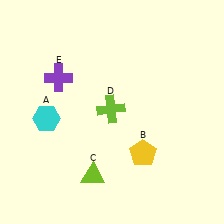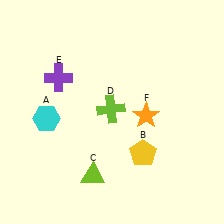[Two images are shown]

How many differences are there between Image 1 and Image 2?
There is 1 difference between the two images.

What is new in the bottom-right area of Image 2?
An orange star (F) was added in the bottom-right area of Image 2.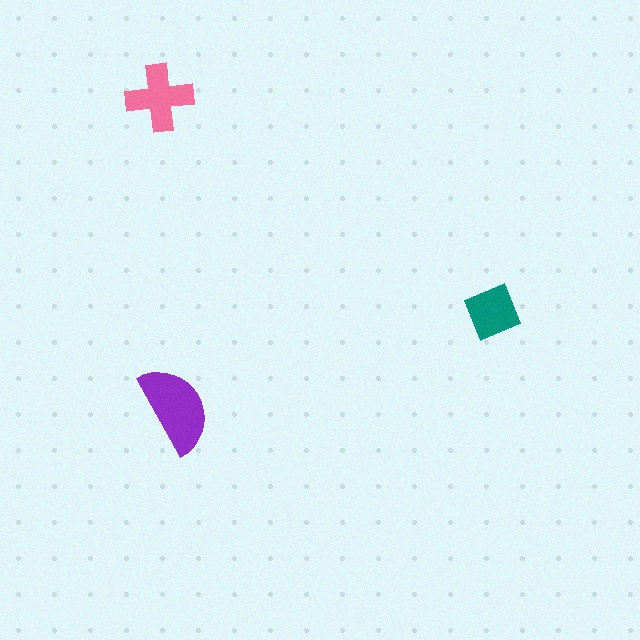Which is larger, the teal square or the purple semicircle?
The purple semicircle.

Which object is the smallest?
The teal square.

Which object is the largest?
The purple semicircle.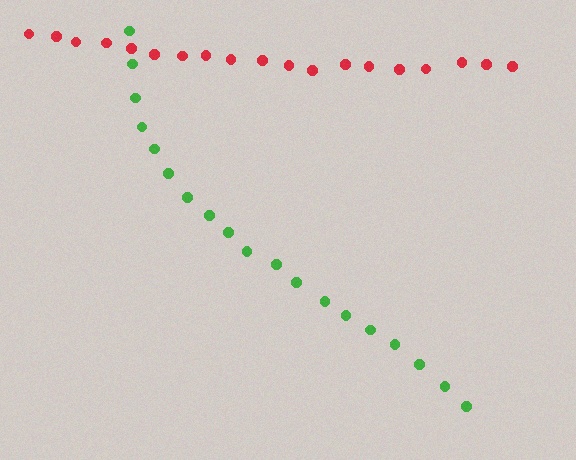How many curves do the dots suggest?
There are 2 distinct paths.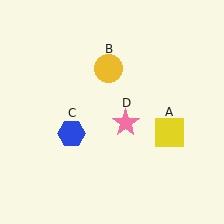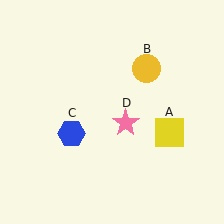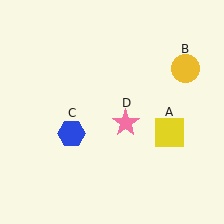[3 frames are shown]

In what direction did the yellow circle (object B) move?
The yellow circle (object B) moved right.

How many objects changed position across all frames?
1 object changed position: yellow circle (object B).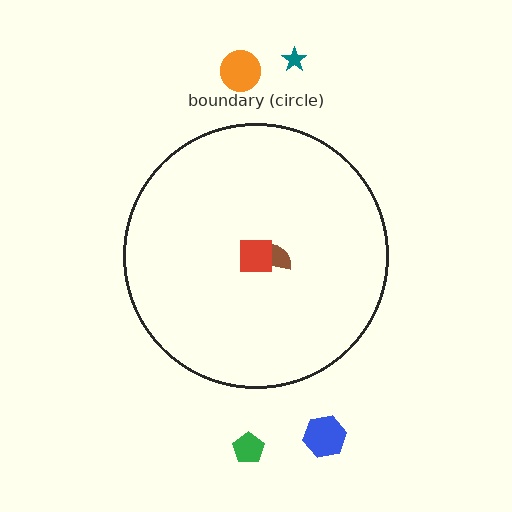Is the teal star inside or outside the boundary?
Outside.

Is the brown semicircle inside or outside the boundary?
Inside.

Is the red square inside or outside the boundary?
Inside.